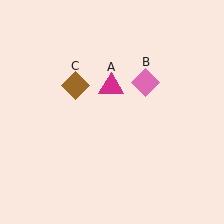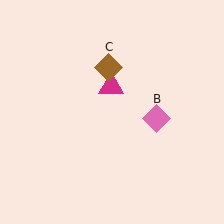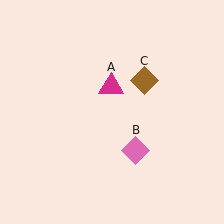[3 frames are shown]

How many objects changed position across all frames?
2 objects changed position: pink diamond (object B), brown diamond (object C).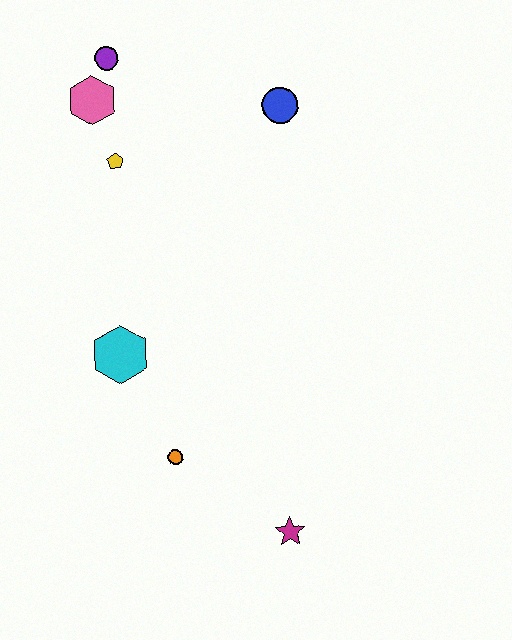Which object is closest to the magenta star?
The orange circle is closest to the magenta star.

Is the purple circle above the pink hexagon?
Yes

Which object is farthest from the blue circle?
The magenta star is farthest from the blue circle.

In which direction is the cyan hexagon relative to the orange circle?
The cyan hexagon is above the orange circle.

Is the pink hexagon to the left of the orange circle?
Yes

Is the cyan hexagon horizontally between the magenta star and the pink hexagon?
Yes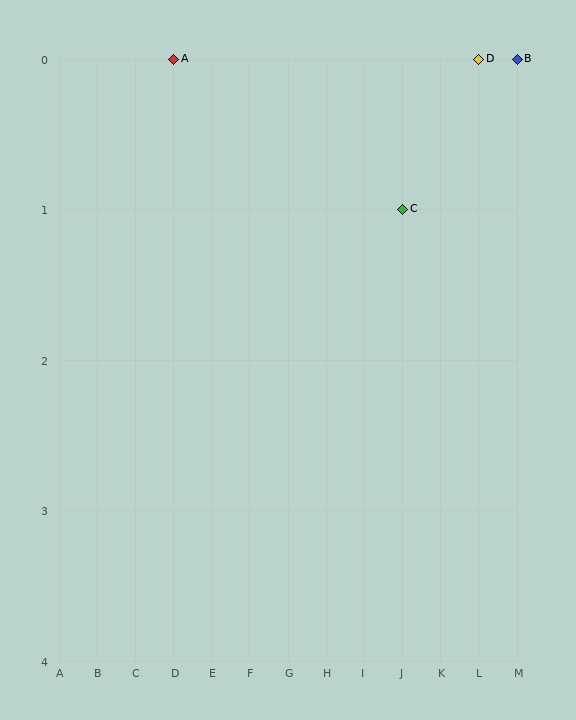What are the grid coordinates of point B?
Point B is at grid coordinates (M, 0).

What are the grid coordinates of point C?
Point C is at grid coordinates (J, 1).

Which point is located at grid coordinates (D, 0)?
Point A is at (D, 0).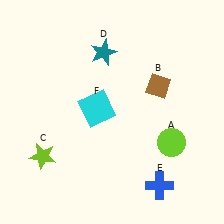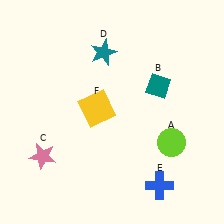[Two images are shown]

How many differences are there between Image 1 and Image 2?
There are 3 differences between the two images.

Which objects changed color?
B changed from brown to teal. C changed from lime to pink. F changed from cyan to yellow.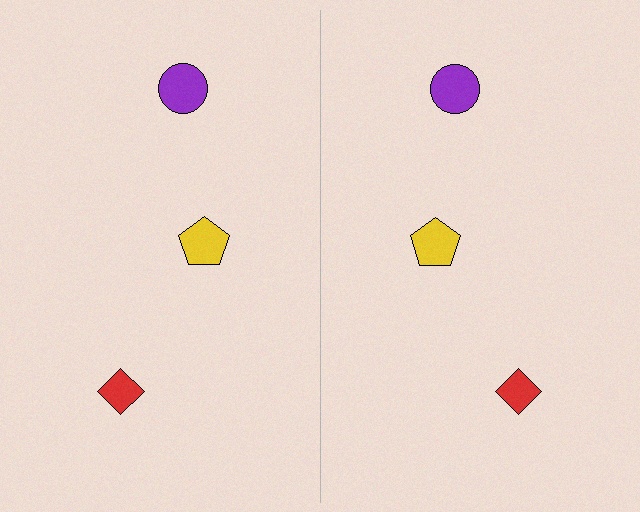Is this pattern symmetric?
Yes, this pattern has bilateral (reflection) symmetry.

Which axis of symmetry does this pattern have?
The pattern has a vertical axis of symmetry running through the center of the image.